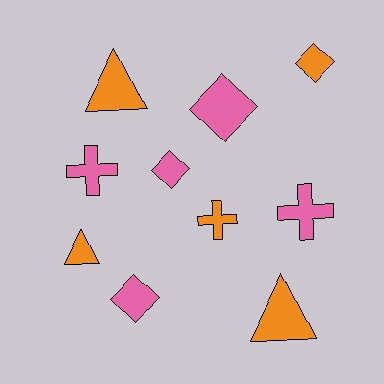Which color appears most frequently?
Orange, with 5 objects.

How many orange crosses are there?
There is 1 orange cross.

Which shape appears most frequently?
Diamond, with 4 objects.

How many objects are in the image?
There are 10 objects.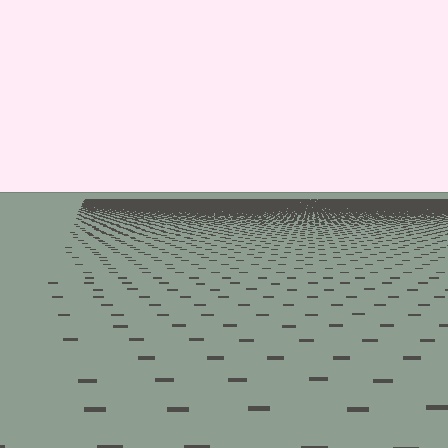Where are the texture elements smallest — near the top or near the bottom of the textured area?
Near the top.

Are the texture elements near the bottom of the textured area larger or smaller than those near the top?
Larger. Near the bottom, elements are closer to the viewer and appear at a bigger on-screen size.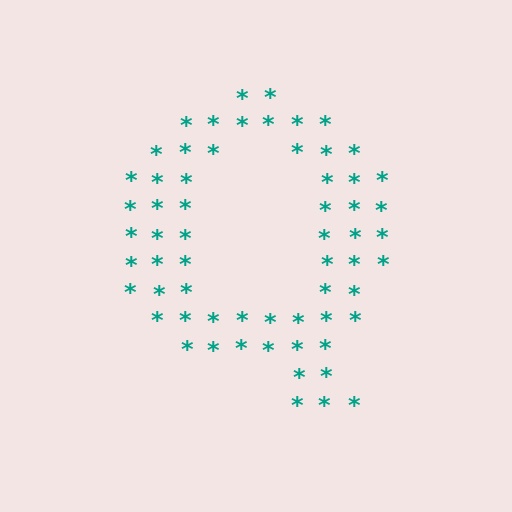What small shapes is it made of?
It is made of small asterisks.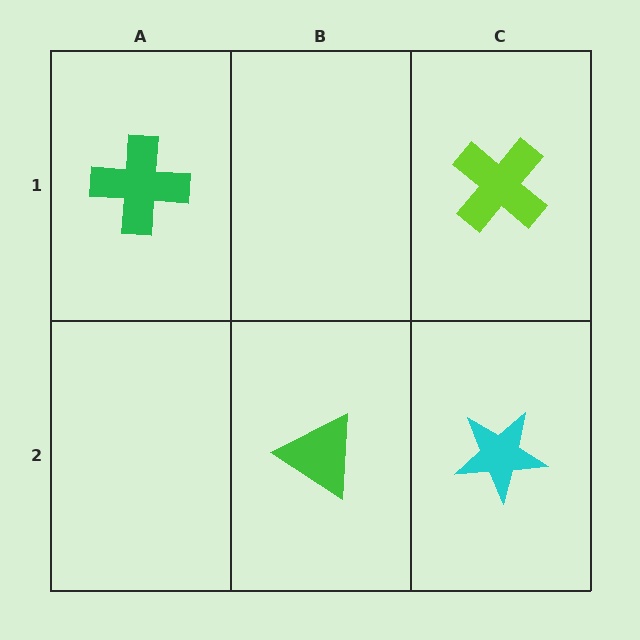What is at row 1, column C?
A lime cross.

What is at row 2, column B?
A green triangle.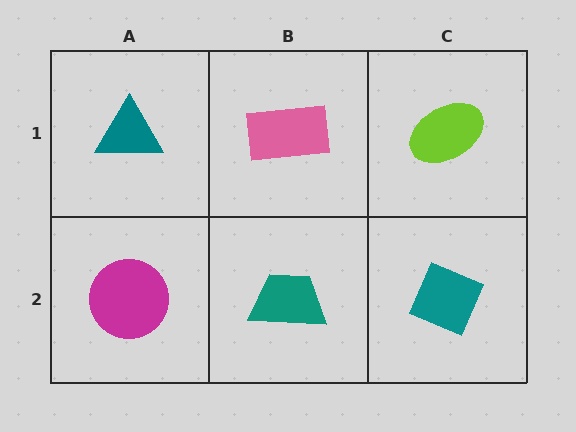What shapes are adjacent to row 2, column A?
A teal triangle (row 1, column A), a teal trapezoid (row 2, column B).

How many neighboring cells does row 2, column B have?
3.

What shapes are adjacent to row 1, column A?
A magenta circle (row 2, column A), a pink rectangle (row 1, column B).